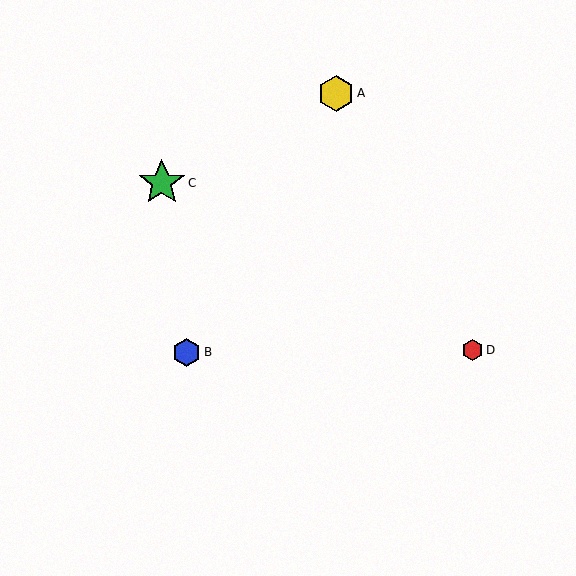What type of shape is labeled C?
Shape C is a green star.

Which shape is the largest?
The green star (labeled C) is the largest.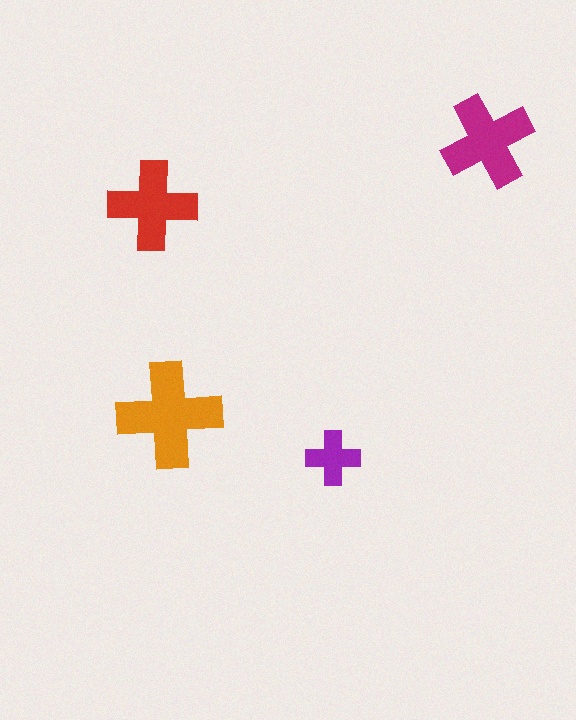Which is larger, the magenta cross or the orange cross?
The orange one.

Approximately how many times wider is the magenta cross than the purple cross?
About 1.5 times wider.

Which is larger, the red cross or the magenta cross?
The magenta one.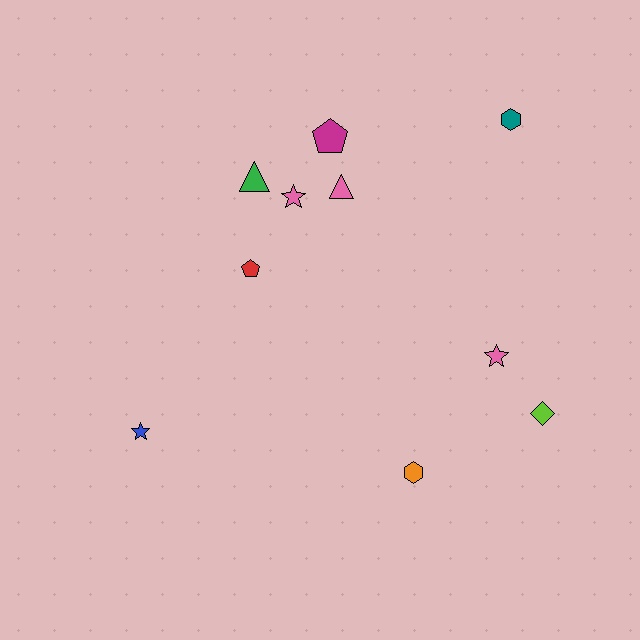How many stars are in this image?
There are 3 stars.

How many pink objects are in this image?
There are 3 pink objects.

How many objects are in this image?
There are 10 objects.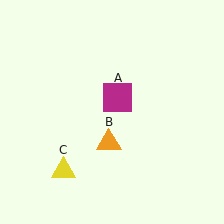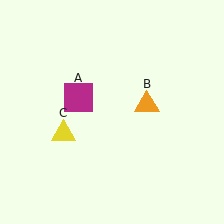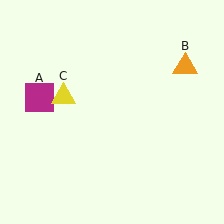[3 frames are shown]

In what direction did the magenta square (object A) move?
The magenta square (object A) moved left.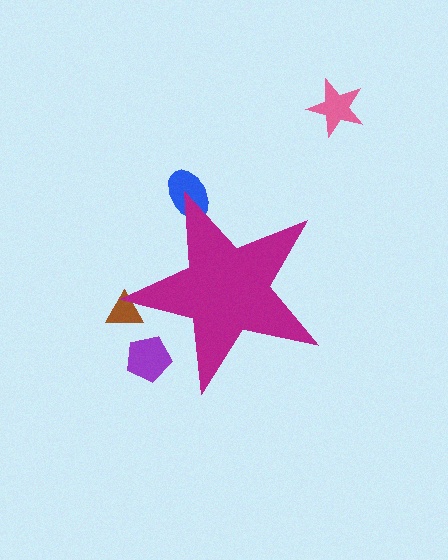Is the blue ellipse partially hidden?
Yes, the blue ellipse is partially hidden behind the magenta star.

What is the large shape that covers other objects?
A magenta star.